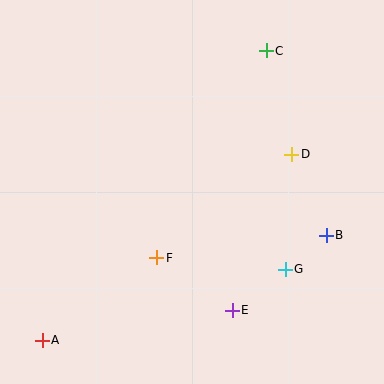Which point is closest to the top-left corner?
Point C is closest to the top-left corner.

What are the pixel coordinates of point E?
Point E is at (232, 310).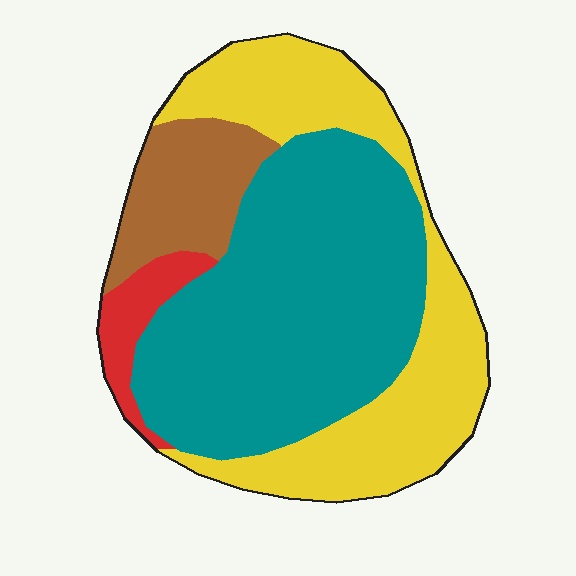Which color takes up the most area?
Teal, at roughly 50%.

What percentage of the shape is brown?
Brown covers 12% of the shape.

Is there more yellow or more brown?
Yellow.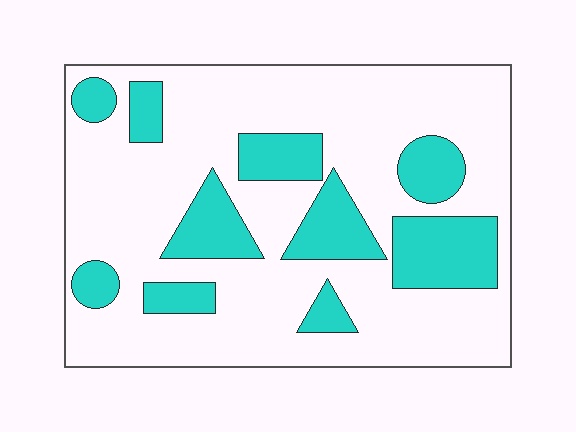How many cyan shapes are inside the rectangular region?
10.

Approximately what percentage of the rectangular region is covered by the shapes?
Approximately 25%.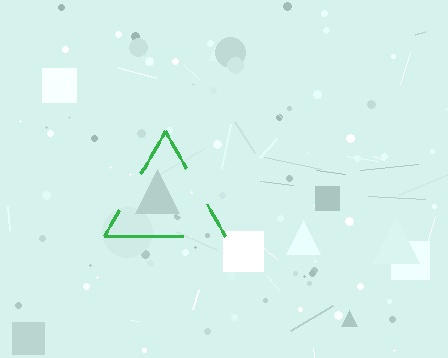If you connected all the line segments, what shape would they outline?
They would outline a triangle.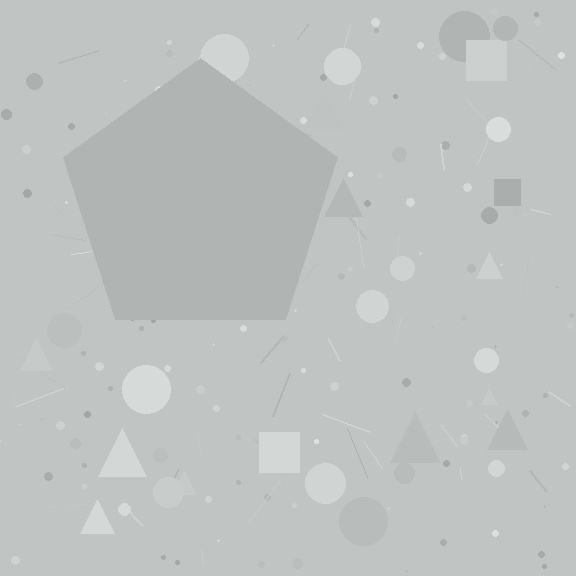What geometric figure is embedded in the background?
A pentagon is embedded in the background.